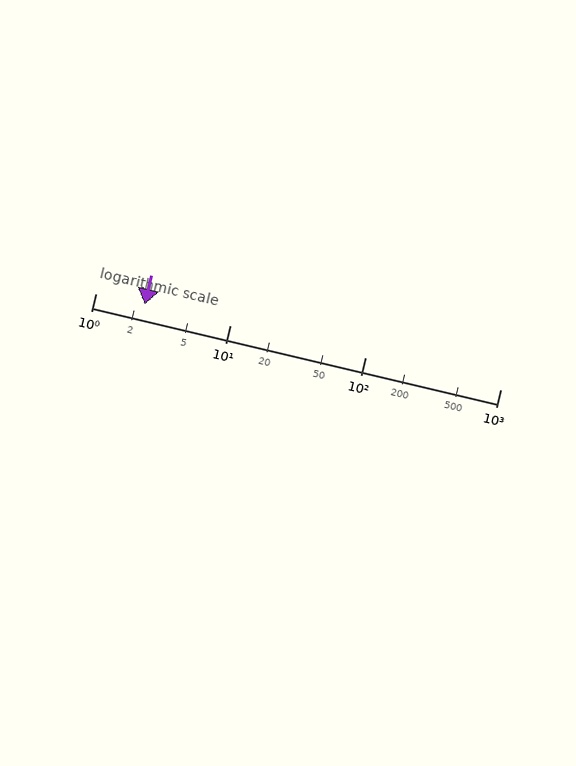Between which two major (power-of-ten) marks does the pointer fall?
The pointer is between 1 and 10.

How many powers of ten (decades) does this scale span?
The scale spans 3 decades, from 1 to 1000.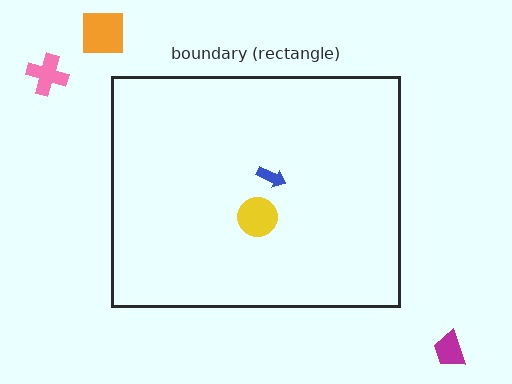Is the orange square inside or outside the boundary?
Outside.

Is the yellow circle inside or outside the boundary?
Inside.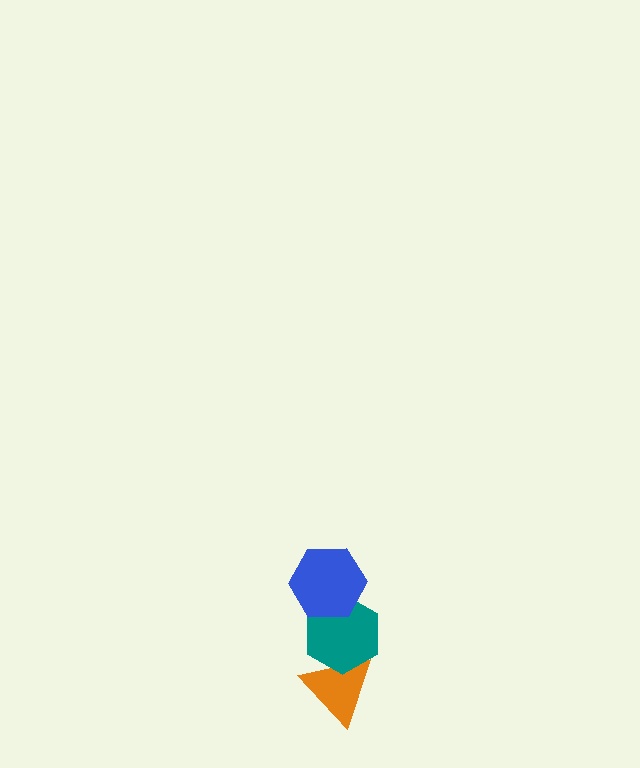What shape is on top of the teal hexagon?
The blue hexagon is on top of the teal hexagon.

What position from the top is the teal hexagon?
The teal hexagon is 2nd from the top.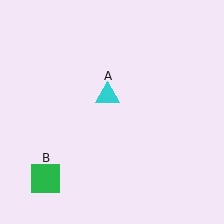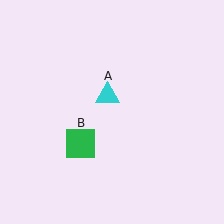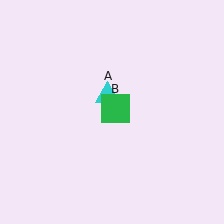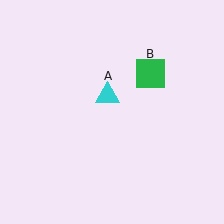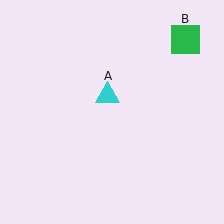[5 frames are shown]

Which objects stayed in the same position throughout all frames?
Cyan triangle (object A) remained stationary.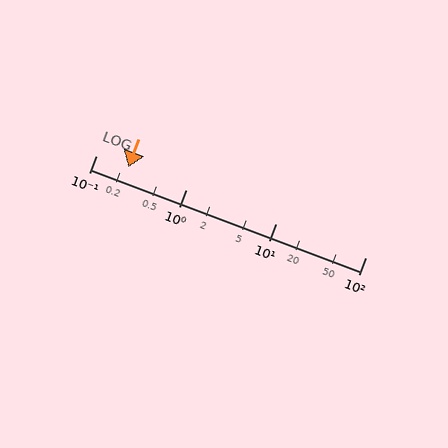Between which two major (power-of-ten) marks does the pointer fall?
The pointer is between 0.1 and 1.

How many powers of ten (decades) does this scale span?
The scale spans 3 decades, from 0.1 to 100.